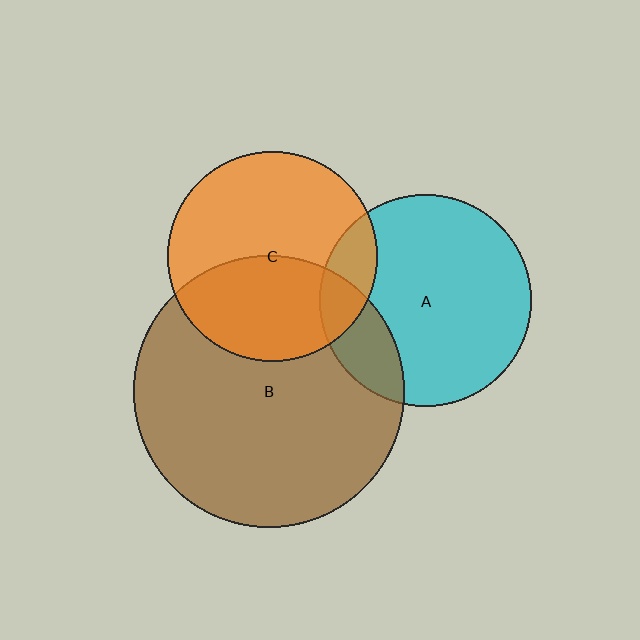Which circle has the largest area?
Circle B (brown).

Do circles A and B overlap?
Yes.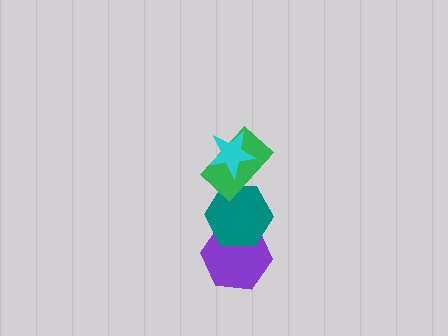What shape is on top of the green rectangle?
The cyan star is on top of the green rectangle.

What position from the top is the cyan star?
The cyan star is 1st from the top.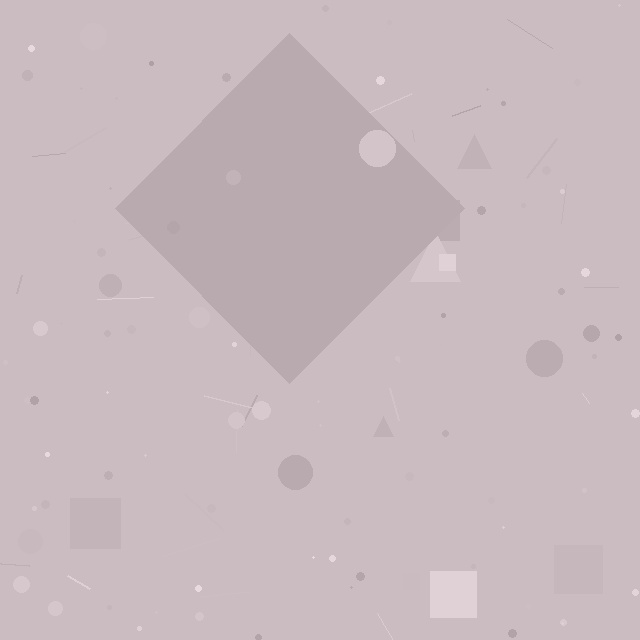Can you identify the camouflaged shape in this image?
The camouflaged shape is a diamond.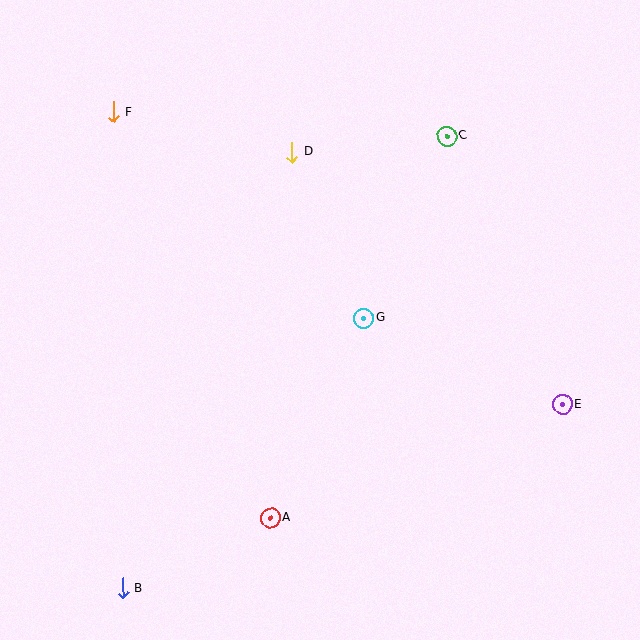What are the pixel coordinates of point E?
Point E is at (562, 404).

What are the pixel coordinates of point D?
Point D is at (292, 153).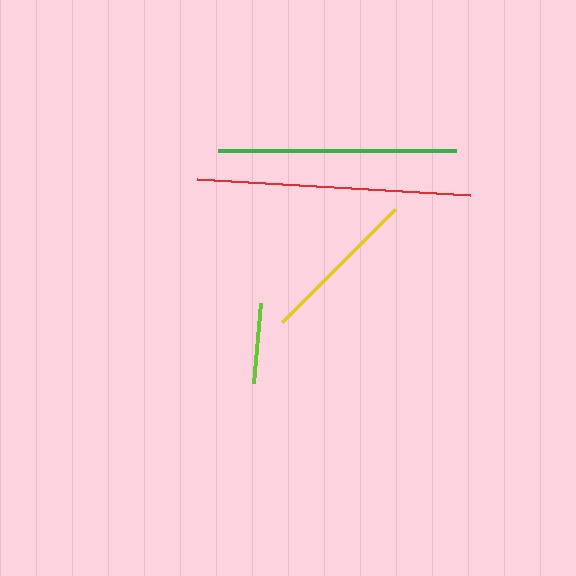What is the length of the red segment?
The red segment is approximately 273 pixels long.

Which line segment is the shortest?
The lime line is the shortest at approximately 80 pixels.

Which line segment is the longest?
The red line is the longest at approximately 273 pixels.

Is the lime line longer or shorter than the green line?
The green line is longer than the lime line.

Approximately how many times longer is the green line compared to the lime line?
The green line is approximately 3.0 times the length of the lime line.